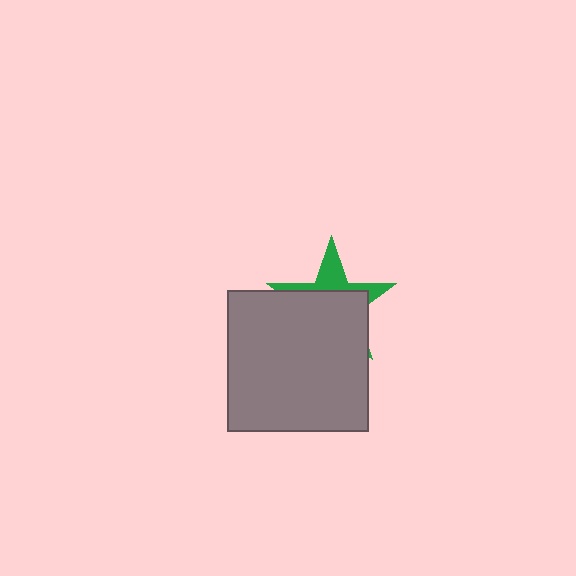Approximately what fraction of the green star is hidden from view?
Roughly 69% of the green star is hidden behind the gray square.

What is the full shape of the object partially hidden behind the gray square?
The partially hidden object is a green star.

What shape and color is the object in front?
The object in front is a gray square.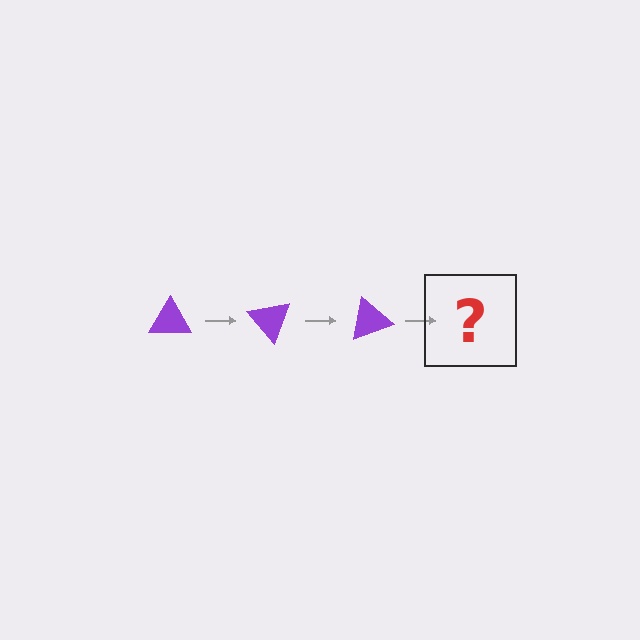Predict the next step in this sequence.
The next step is a purple triangle rotated 150 degrees.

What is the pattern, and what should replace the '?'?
The pattern is that the triangle rotates 50 degrees each step. The '?' should be a purple triangle rotated 150 degrees.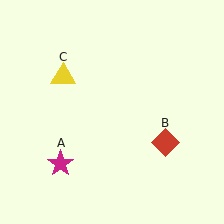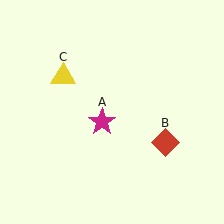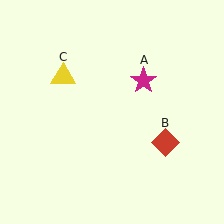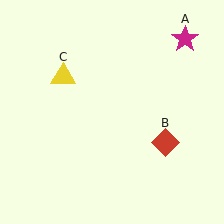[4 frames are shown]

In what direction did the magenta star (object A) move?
The magenta star (object A) moved up and to the right.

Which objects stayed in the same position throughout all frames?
Red diamond (object B) and yellow triangle (object C) remained stationary.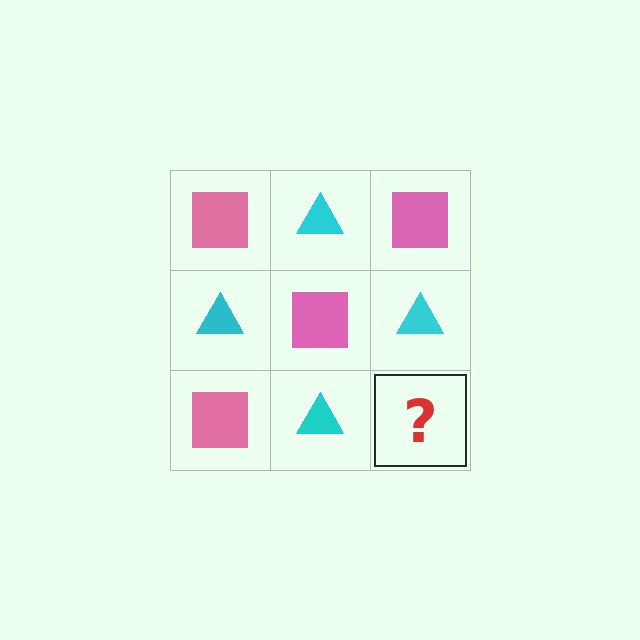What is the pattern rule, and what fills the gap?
The rule is that it alternates pink square and cyan triangle in a checkerboard pattern. The gap should be filled with a pink square.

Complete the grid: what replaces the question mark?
The question mark should be replaced with a pink square.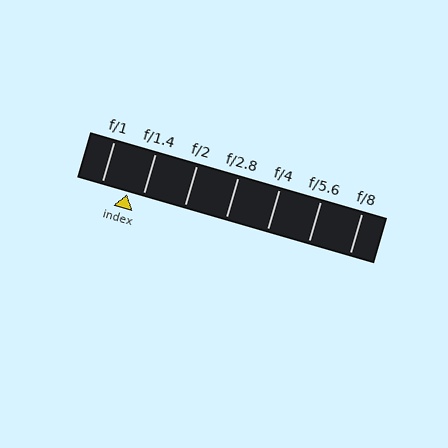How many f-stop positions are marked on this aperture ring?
There are 7 f-stop positions marked.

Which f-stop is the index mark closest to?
The index mark is closest to f/1.4.